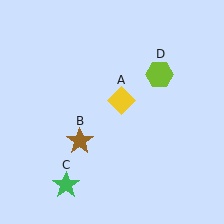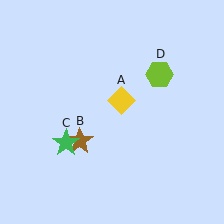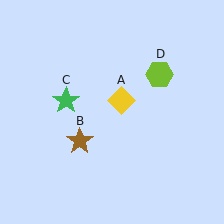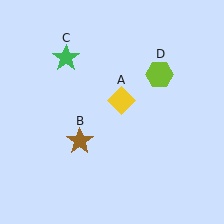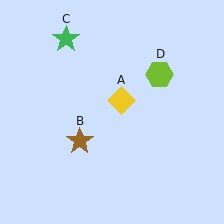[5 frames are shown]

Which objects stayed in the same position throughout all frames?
Yellow diamond (object A) and brown star (object B) and lime hexagon (object D) remained stationary.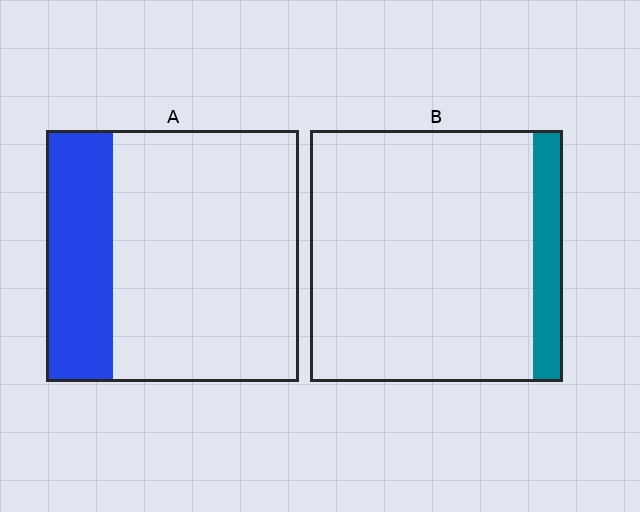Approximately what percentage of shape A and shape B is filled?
A is approximately 25% and B is approximately 10%.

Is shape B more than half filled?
No.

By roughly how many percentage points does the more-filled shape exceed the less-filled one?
By roughly 15 percentage points (A over B).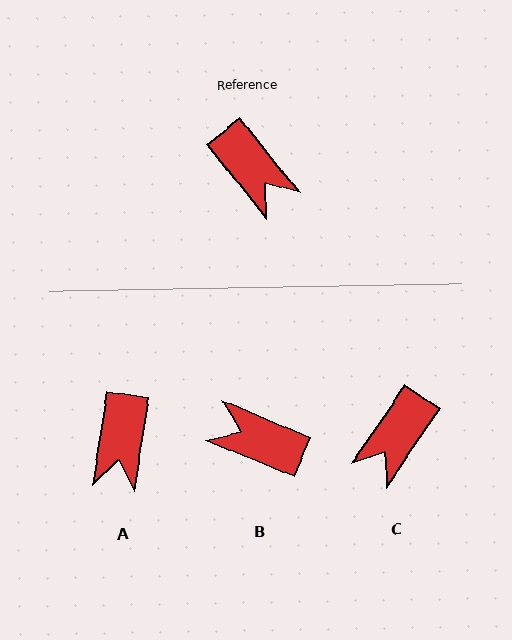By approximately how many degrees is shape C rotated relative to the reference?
Approximately 72 degrees clockwise.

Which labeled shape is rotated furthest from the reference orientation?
B, about 151 degrees away.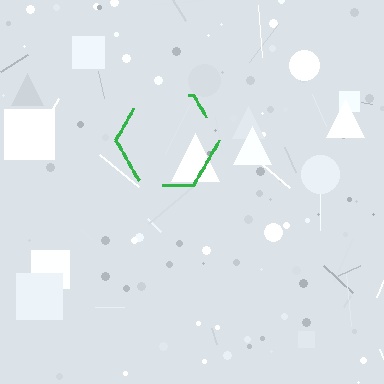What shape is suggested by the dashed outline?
The dashed outline suggests a hexagon.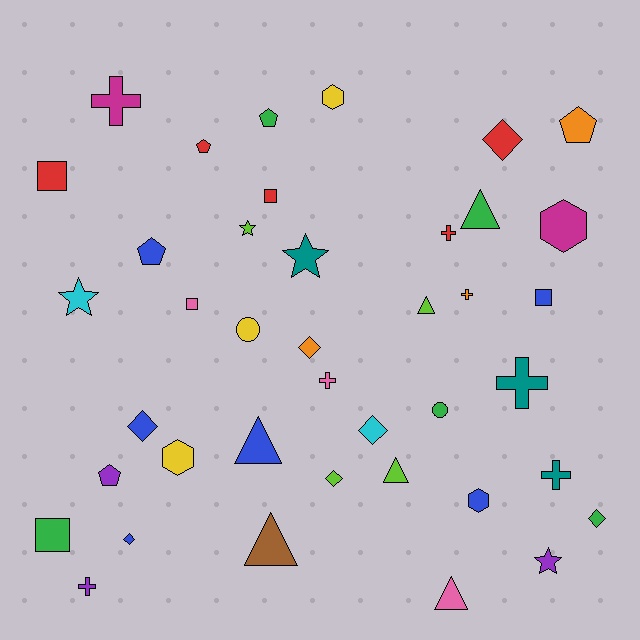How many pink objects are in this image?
There are 3 pink objects.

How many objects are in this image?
There are 40 objects.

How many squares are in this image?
There are 5 squares.